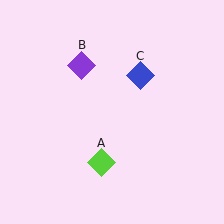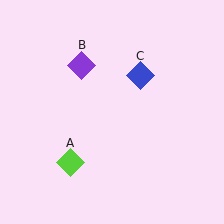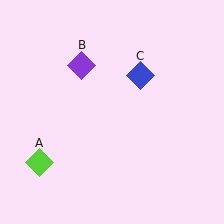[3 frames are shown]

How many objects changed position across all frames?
1 object changed position: lime diamond (object A).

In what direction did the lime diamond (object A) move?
The lime diamond (object A) moved left.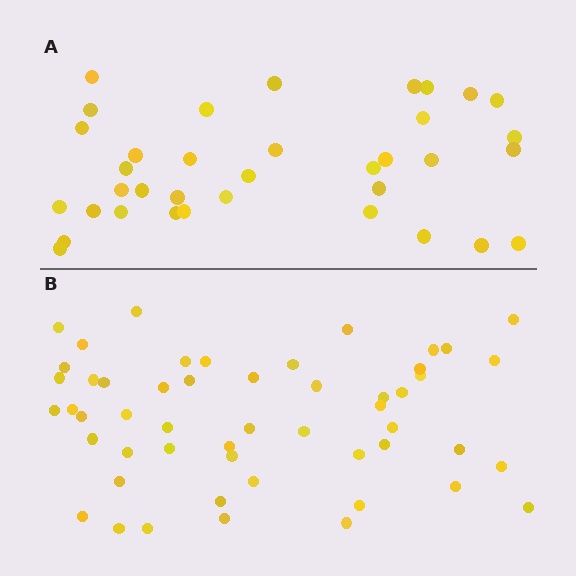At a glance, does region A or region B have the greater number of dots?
Region B (the bottom region) has more dots.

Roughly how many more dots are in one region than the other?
Region B has approximately 15 more dots than region A.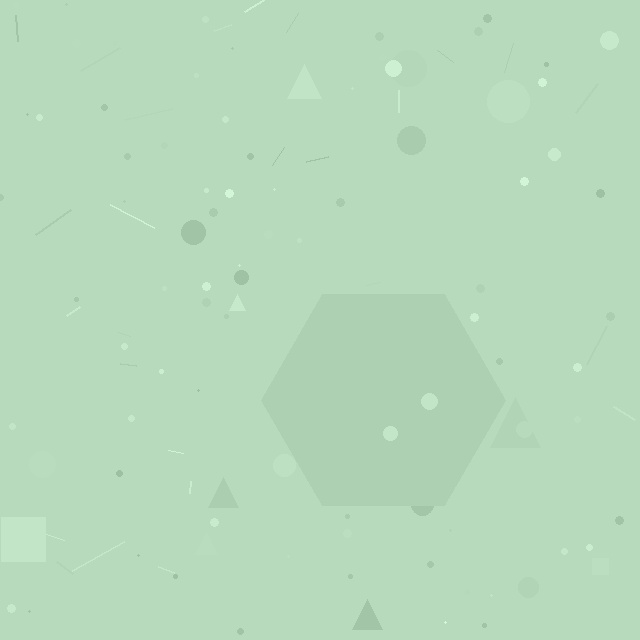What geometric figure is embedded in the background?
A hexagon is embedded in the background.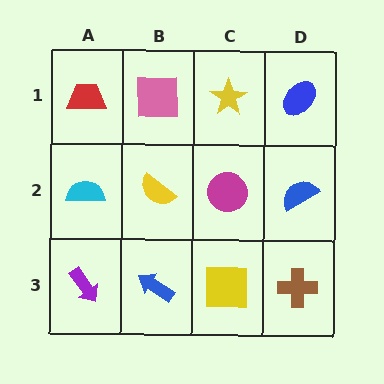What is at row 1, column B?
A pink square.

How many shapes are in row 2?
4 shapes.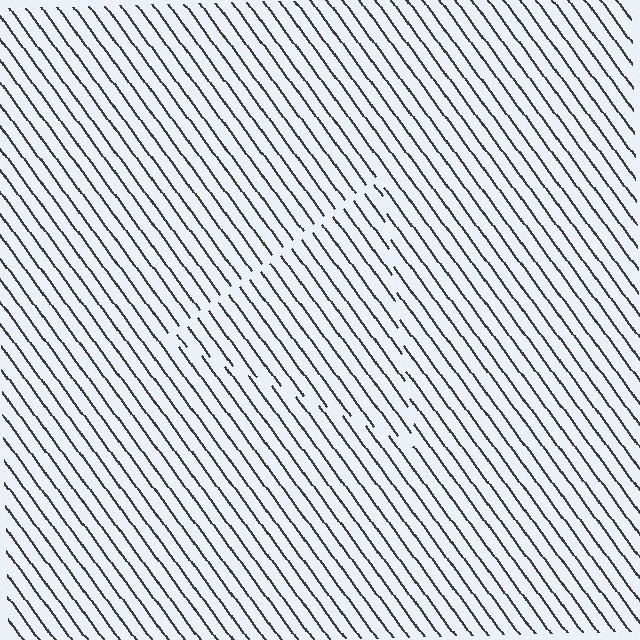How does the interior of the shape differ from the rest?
The interior of the shape contains the same grating, shifted by half a period — the contour is defined by the phase discontinuity where line-ends from the inner and outer gratings abut.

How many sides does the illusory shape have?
3 sides — the line-ends trace a triangle.